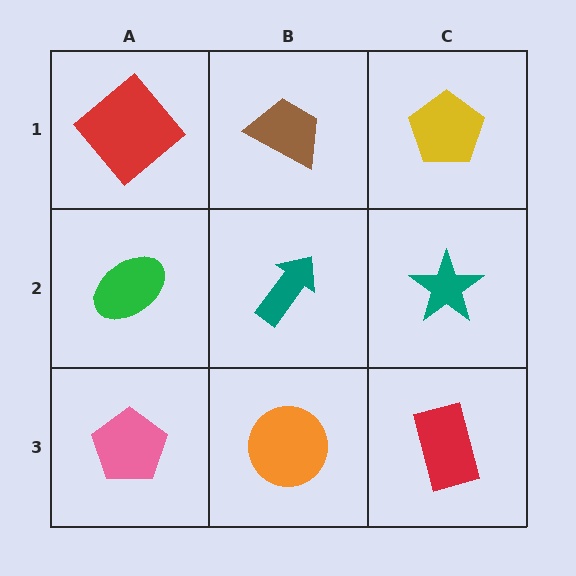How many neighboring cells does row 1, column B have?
3.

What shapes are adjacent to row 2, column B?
A brown trapezoid (row 1, column B), an orange circle (row 3, column B), a green ellipse (row 2, column A), a teal star (row 2, column C).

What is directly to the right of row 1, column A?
A brown trapezoid.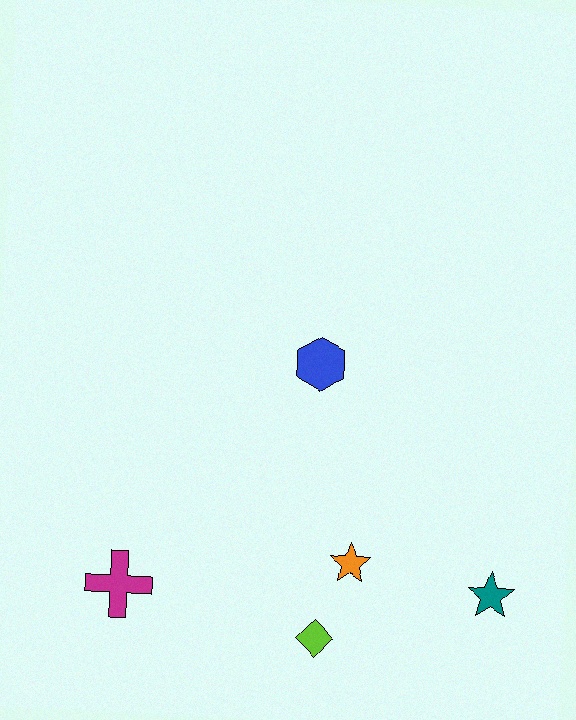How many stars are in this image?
There are 2 stars.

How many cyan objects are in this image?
There are no cyan objects.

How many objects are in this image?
There are 5 objects.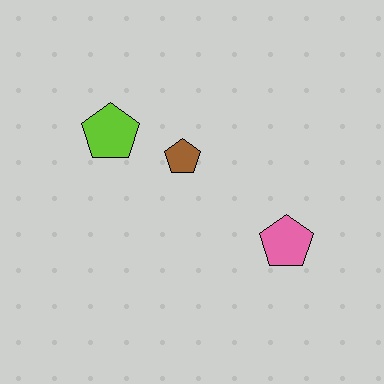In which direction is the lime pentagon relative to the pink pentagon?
The lime pentagon is to the left of the pink pentagon.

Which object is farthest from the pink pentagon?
The lime pentagon is farthest from the pink pentagon.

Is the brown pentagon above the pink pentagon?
Yes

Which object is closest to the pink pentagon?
The brown pentagon is closest to the pink pentagon.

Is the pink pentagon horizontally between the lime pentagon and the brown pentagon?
No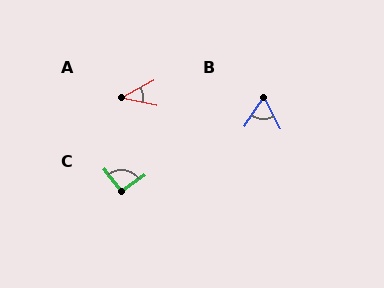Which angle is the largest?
C, at approximately 92 degrees.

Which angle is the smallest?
A, at approximately 40 degrees.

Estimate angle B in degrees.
Approximately 62 degrees.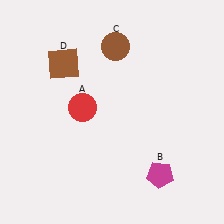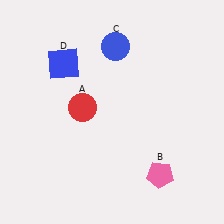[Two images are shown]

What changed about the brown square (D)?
In Image 1, D is brown. In Image 2, it changed to blue.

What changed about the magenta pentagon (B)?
In Image 1, B is magenta. In Image 2, it changed to pink.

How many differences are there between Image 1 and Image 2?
There are 3 differences between the two images.